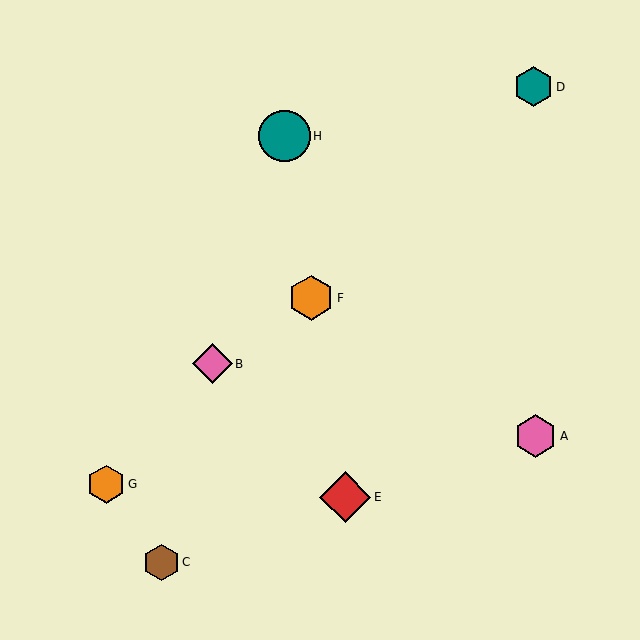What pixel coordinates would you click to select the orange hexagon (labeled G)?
Click at (106, 484) to select the orange hexagon G.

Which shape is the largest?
The teal circle (labeled H) is the largest.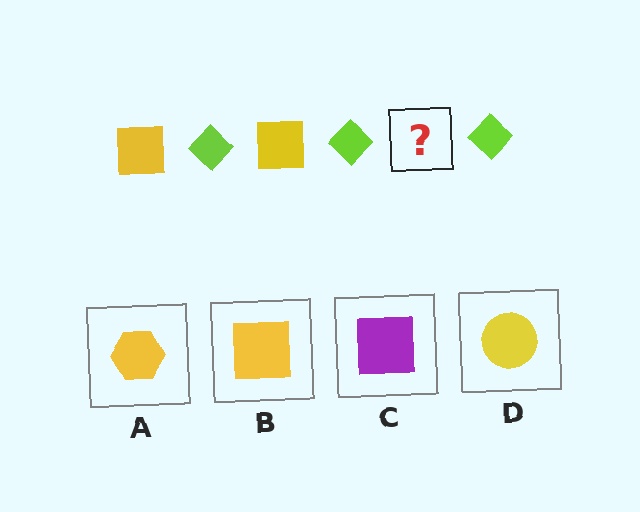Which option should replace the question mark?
Option B.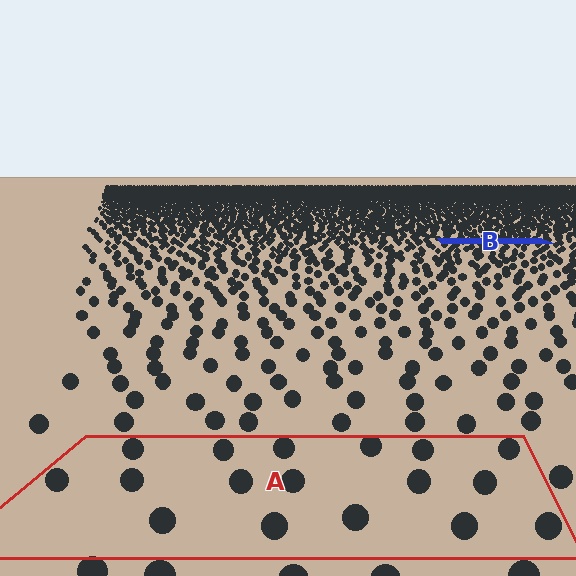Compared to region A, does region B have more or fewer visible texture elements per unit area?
Region B has more texture elements per unit area — they are packed more densely because it is farther away.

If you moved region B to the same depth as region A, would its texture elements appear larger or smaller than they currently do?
They would appear larger. At a closer depth, the same texture elements are projected at a bigger on-screen size.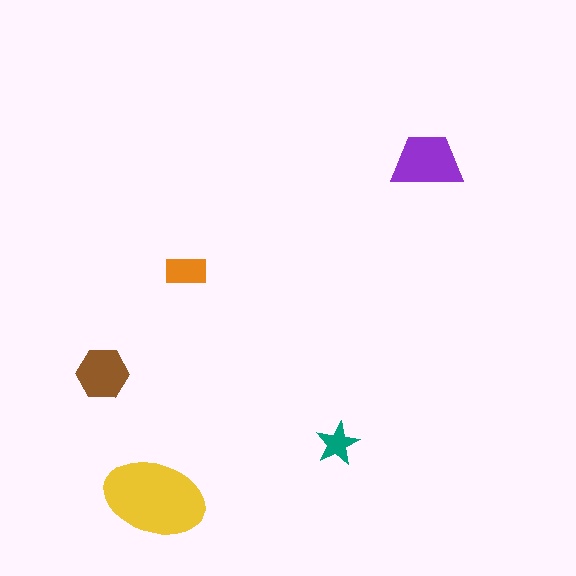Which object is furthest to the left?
The brown hexagon is leftmost.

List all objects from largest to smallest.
The yellow ellipse, the purple trapezoid, the brown hexagon, the orange rectangle, the teal star.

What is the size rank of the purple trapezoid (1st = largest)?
2nd.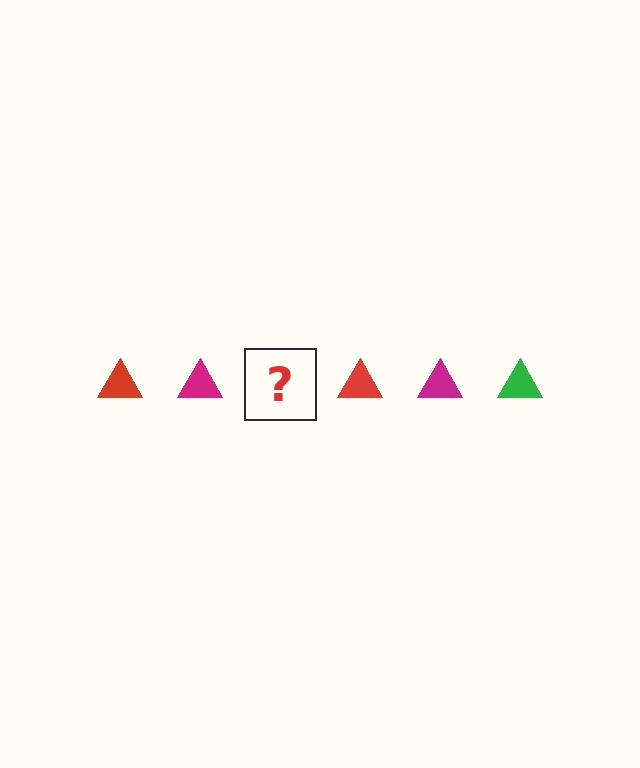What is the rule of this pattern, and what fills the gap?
The rule is that the pattern cycles through red, magenta, green triangles. The gap should be filled with a green triangle.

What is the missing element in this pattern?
The missing element is a green triangle.